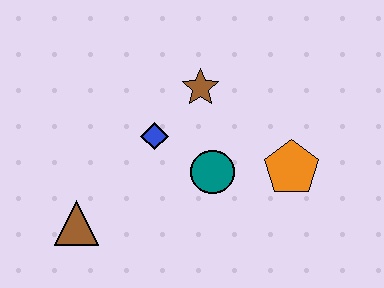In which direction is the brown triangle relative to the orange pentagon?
The brown triangle is to the left of the orange pentagon.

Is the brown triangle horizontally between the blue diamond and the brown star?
No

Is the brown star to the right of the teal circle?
No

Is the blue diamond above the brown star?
No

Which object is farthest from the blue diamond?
The orange pentagon is farthest from the blue diamond.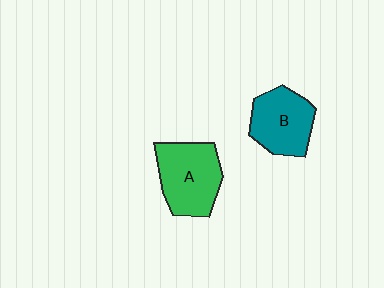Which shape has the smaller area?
Shape B (teal).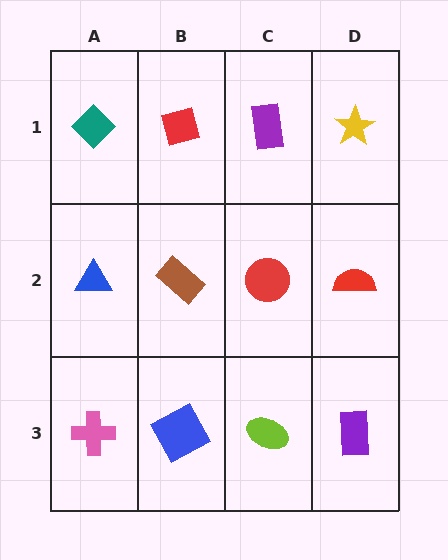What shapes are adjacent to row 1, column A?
A blue triangle (row 2, column A), a red square (row 1, column B).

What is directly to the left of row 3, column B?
A pink cross.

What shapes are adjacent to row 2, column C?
A purple rectangle (row 1, column C), a lime ellipse (row 3, column C), a brown rectangle (row 2, column B), a red semicircle (row 2, column D).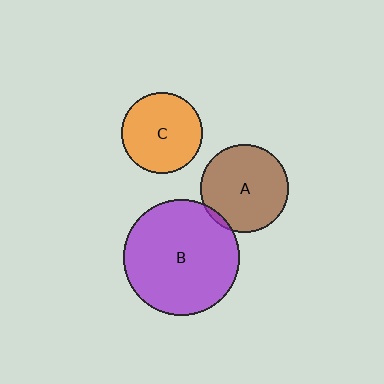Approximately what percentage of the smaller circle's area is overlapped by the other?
Approximately 5%.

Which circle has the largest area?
Circle B (purple).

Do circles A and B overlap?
Yes.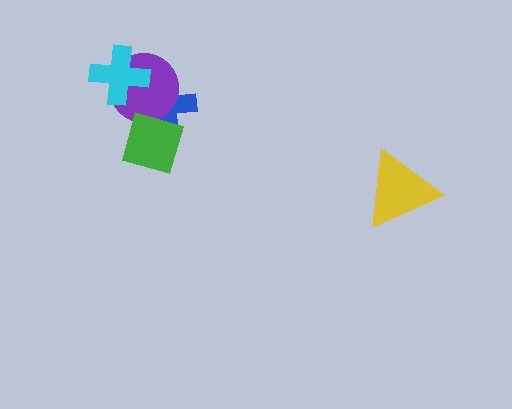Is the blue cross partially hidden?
Yes, it is partially covered by another shape.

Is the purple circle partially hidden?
Yes, it is partially covered by another shape.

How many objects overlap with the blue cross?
2 objects overlap with the blue cross.